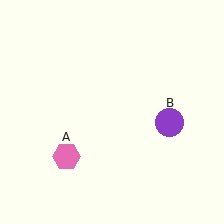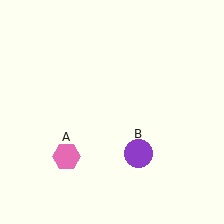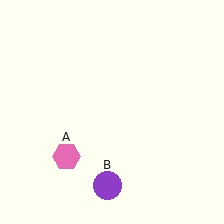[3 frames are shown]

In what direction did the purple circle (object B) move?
The purple circle (object B) moved down and to the left.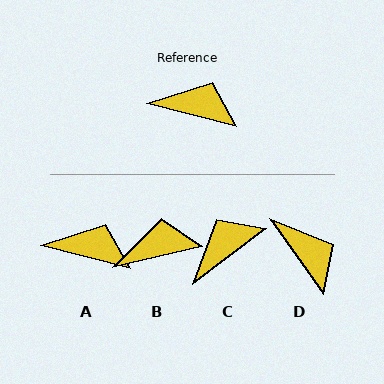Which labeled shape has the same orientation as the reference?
A.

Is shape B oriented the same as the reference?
No, it is off by about 27 degrees.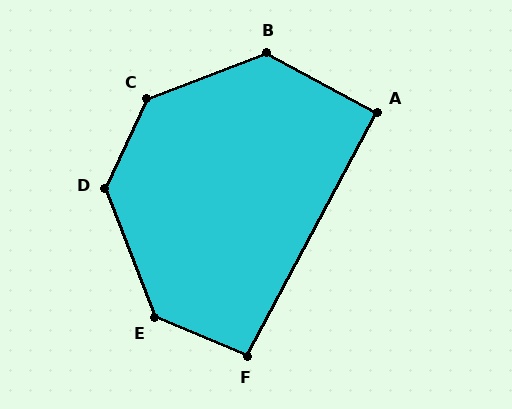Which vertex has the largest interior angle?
C, at approximately 136 degrees.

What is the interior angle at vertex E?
Approximately 134 degrees (obtuse).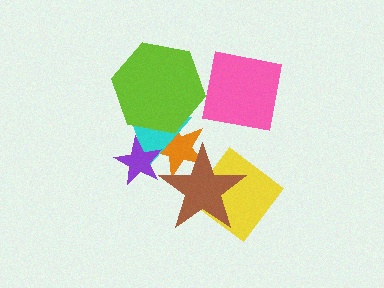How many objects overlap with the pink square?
1 object overlaps with the pink square.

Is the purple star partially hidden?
No, no other shape covers it.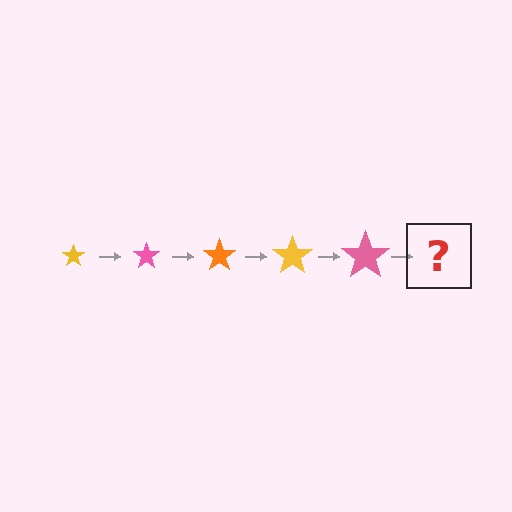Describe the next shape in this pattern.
It should be an orange star, larger than the previous one.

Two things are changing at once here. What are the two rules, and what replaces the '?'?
The two rules are that the star grows larger each step and the color cycles through yellow, pink, and orange. The '?' should be an orange star, larger than the previous one.